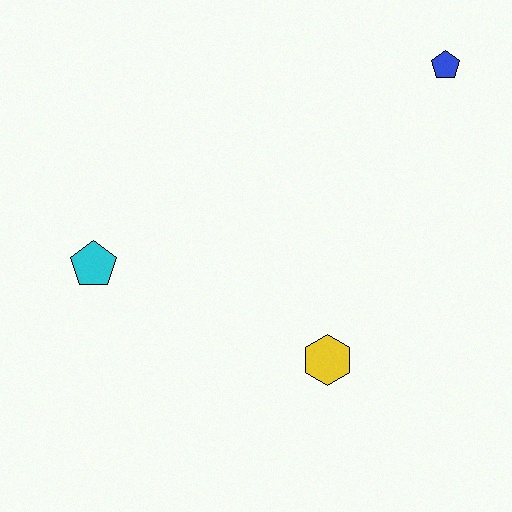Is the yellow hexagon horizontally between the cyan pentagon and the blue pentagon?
Yes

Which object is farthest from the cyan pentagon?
The blue pentagon is farthest from the cyan pentagon.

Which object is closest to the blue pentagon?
The yellow hexagon is closest to the blue pentagon.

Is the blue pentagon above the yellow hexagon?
Yes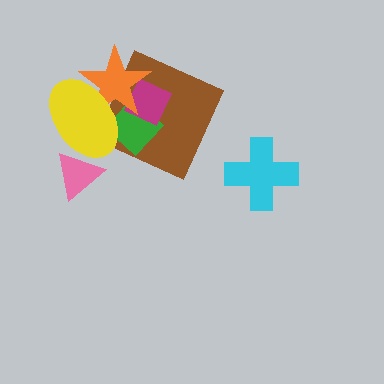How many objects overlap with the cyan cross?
0 objects overlap with the cyan cross.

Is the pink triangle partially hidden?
No, no other shape covers it.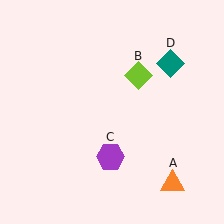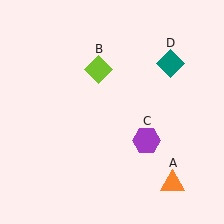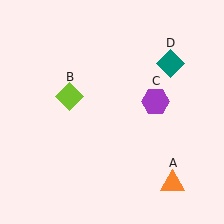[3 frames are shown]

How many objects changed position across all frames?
2 objects changed position: lime diamond (object B), purple hexagon (object C).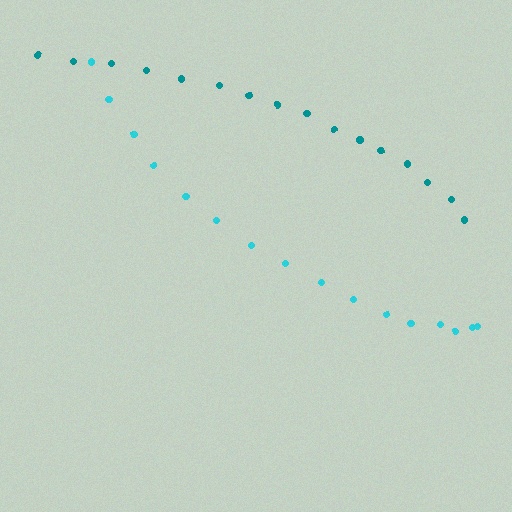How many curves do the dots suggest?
There are 2 distinct paths.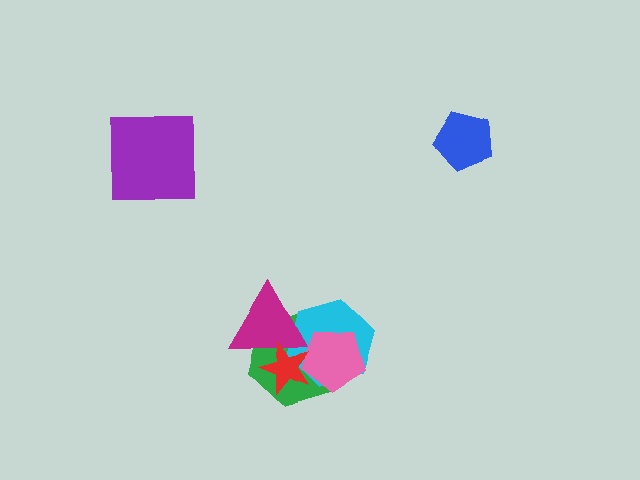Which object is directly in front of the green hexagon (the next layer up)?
The cyan hexagon is directly in front of the green hexagon.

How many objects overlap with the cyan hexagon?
4 objects overlap with the cyan hexagon.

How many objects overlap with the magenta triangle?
3 objects overlap with the magenta triangle.